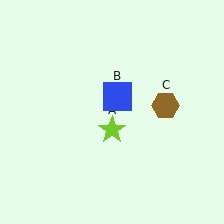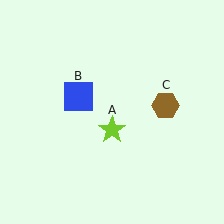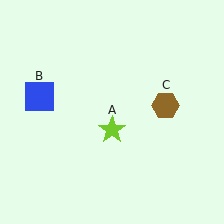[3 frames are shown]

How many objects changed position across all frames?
1 object changed position: blue square (object B).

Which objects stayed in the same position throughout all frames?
Lime star (object A) and brown hexagon (object C) remained stationary.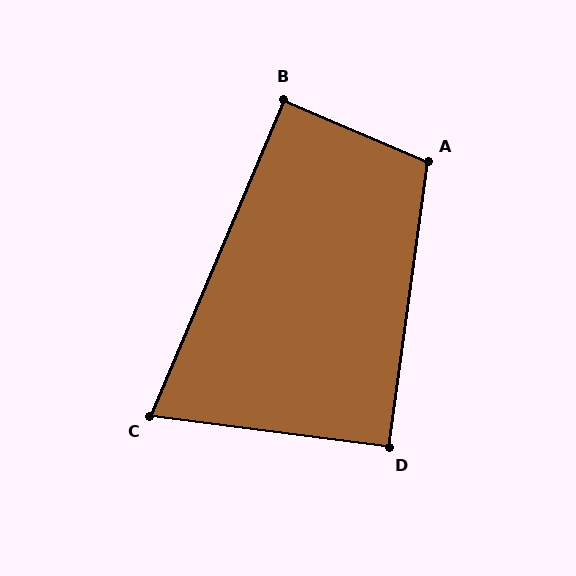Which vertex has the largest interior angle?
A, at approximately 106 degrees.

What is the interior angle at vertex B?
Approximately 90 degrees (approximately right).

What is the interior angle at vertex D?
Approximately 90 degrees (approximately right).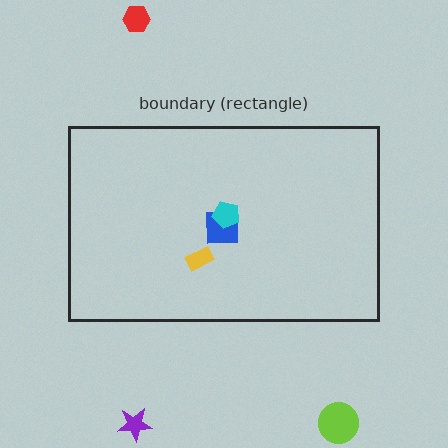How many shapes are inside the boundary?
3 inside, 3 outside.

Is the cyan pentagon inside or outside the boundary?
Inside.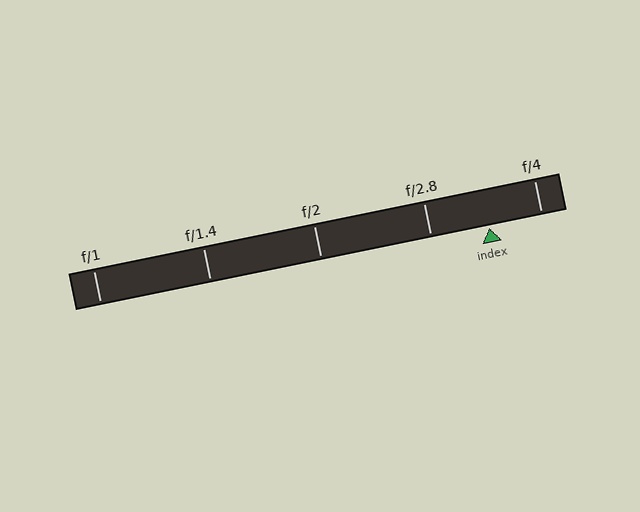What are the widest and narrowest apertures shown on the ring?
The widest aperture shown is f/1 and the narrowest is f/4.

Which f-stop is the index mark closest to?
The index mark is closest to f/4.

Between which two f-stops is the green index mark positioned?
The index mark is between f/2.8 and f/4.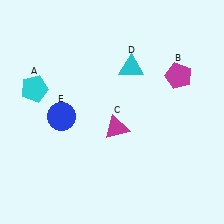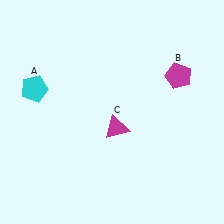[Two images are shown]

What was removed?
The cyan triangle (D), the blue circle (E) were removed in Image 2.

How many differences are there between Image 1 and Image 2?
There are 2 differences between the two images.